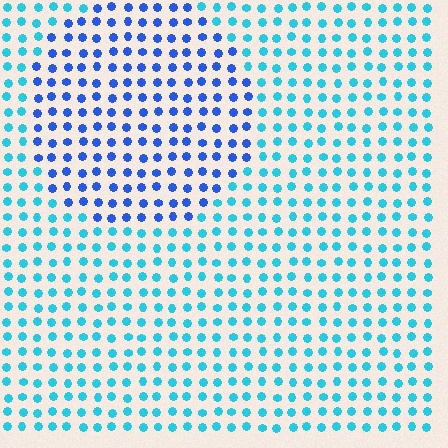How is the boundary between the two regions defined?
The boundary is defined purely by a slight shift in hue (about 38 degrees). Spacing, size, and orientation are identical on both sides.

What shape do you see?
I see a circle.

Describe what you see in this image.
The image is filled with small cyan elements in a uniform arrangement. A circle-shaped region is visible where the elements are tinted to a slightly different hue, forming a subtle color boundary.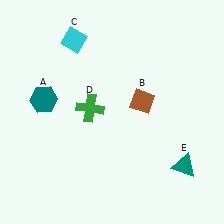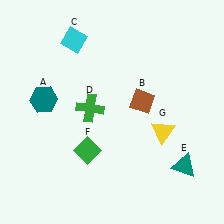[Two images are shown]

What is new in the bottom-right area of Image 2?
A yellow triangle (G) was added in the bottom-right area of Image 2.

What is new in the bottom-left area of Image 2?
A green diamond (F) was added in the bottom-left area of Image 2.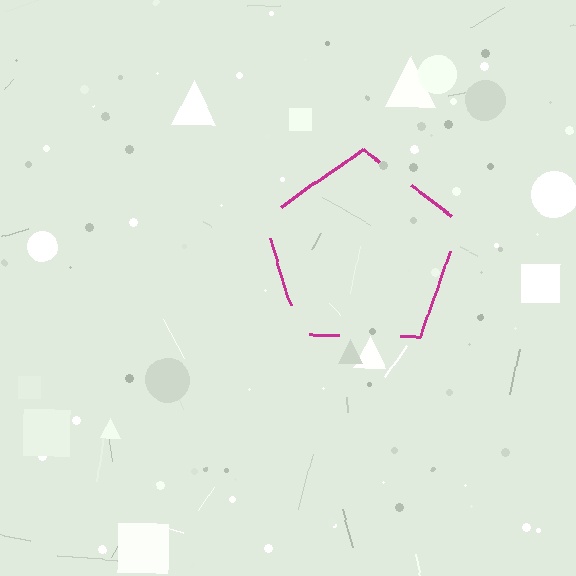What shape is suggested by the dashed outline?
The dashed outline suggests a pentagon.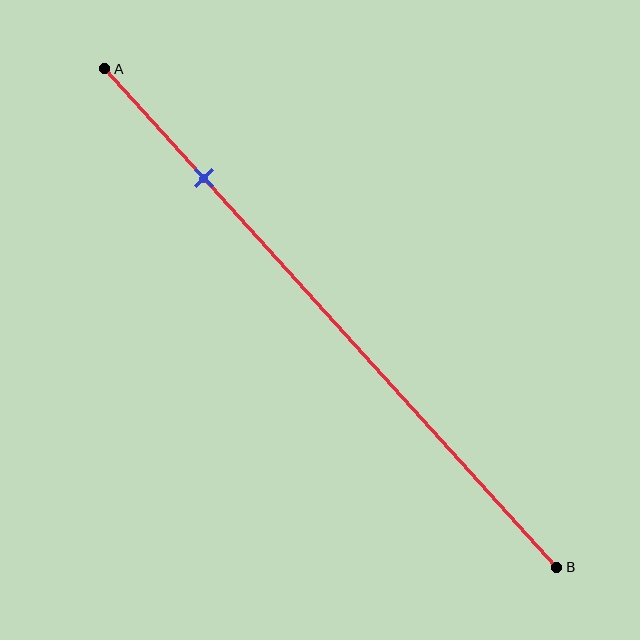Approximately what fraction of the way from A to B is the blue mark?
The blue mark is approximately 20% of the way from A to B.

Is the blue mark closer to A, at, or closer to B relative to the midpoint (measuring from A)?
The blue mark is closer to point A than the midpoint of segment AB.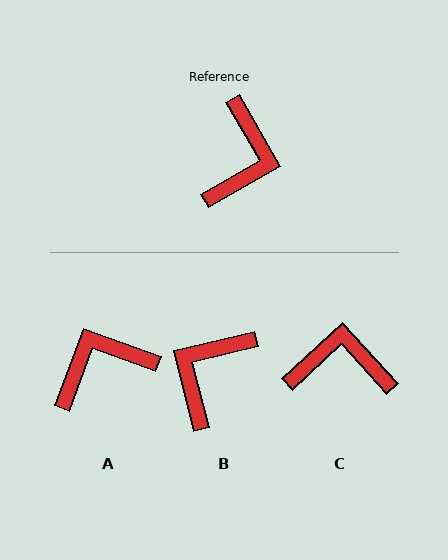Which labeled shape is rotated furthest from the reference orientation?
B, about 164 degrees away.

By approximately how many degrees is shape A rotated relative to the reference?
Approximately 130 degrees counter-clockwise.